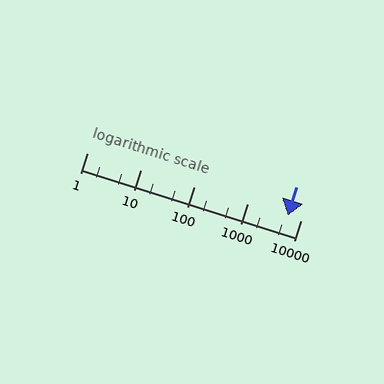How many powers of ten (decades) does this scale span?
The scale spans 4 decades, from 1 to 10000.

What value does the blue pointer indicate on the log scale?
The pointer indicates approximately 5700.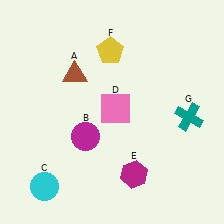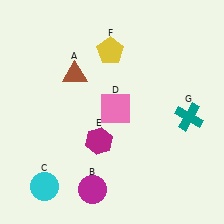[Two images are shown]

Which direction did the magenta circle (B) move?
The magenta circle (B) moved down.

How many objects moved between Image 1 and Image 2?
2 objects moved between the two images.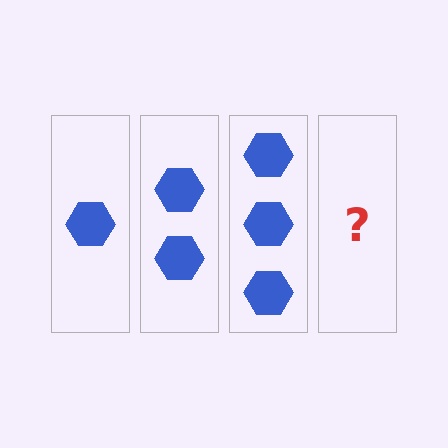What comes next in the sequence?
The next element should be 4 hexagons.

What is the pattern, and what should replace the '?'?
The pattern is that each step adds one more hexagon. The '?' should be 4 hexagons.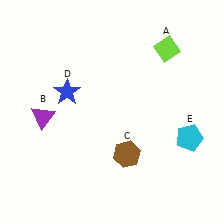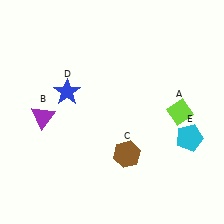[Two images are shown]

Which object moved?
The lime diamond (A) moved down.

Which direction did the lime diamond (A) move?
The lime diamond (A) moved down.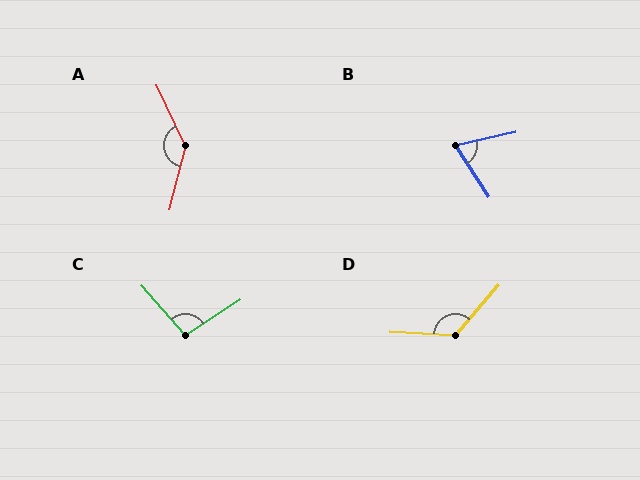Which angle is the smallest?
B, at approximately 69 degrees.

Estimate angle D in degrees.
Approximately 128 degrees.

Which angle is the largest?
A, at approximately 140 degrees.